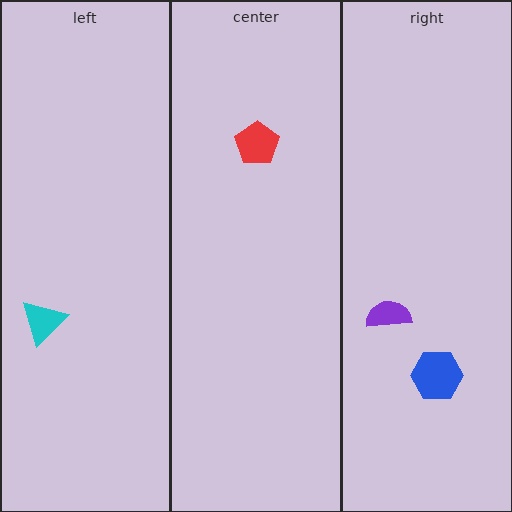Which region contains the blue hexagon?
The right region.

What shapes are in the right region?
The purple semicircle, the blue hexagon.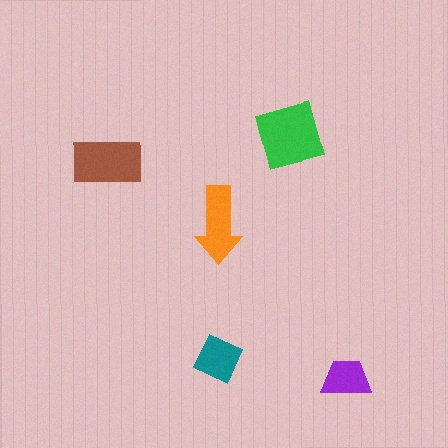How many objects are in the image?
There are 5 objects in the image.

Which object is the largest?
The green diamond.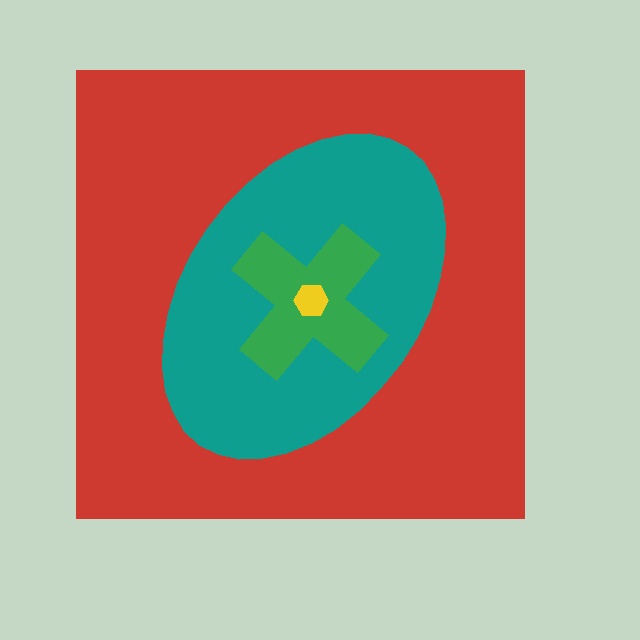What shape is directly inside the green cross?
The yellow hexagon.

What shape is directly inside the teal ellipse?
The green cross.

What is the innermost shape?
The yellow hexagon.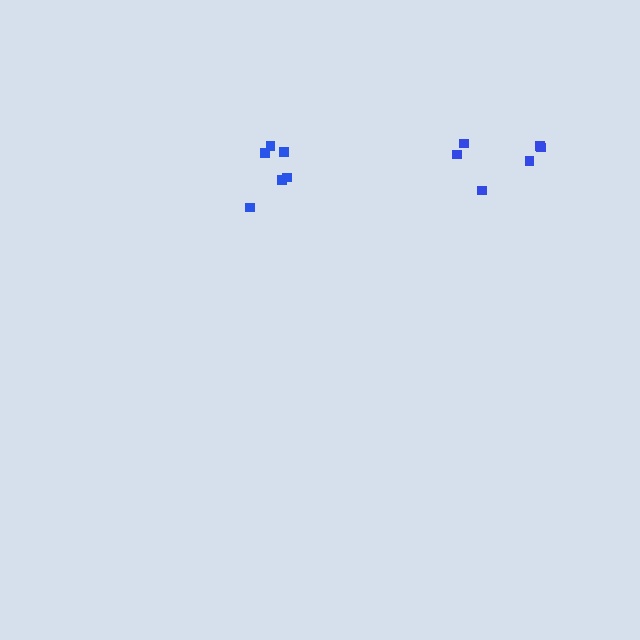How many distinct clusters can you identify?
There are 2 distinct clusters.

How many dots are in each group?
Group 1: 6 dots, Group 2: 6 dots (12 total).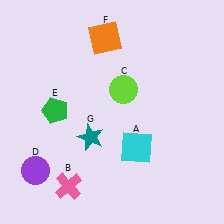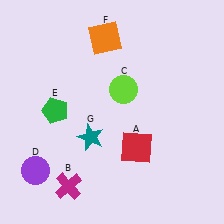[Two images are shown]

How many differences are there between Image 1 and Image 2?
There are 2 differences between the two images.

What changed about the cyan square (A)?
In Image 1, A is cyan. In Image 2, it changed to red.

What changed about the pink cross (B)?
In Image 1, B is pink. In Image 2, it changed to magenta.